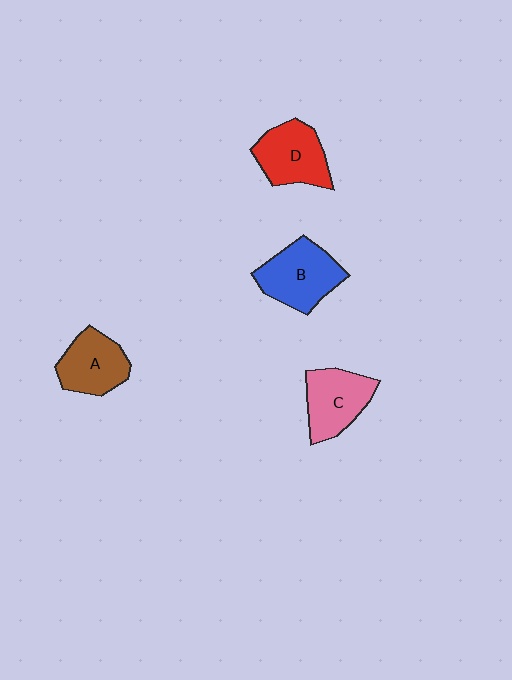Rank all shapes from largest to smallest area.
From largest to smallest: B (blue), D (red), C (pink), A (brown).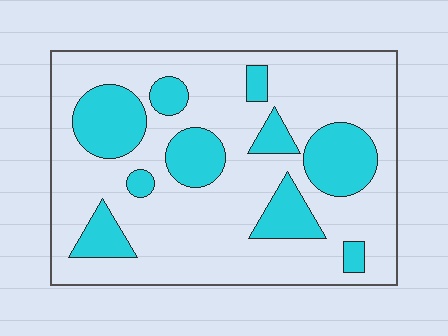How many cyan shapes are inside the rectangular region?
10.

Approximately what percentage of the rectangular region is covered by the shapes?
Approximately 25%.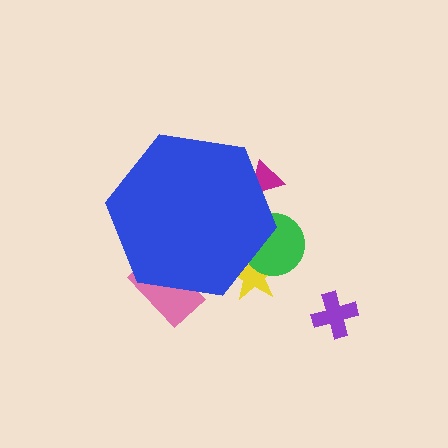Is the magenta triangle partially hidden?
Yes, the magenta triangle is partially hidden behind the blue hexagon.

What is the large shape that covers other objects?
A blue hexagon.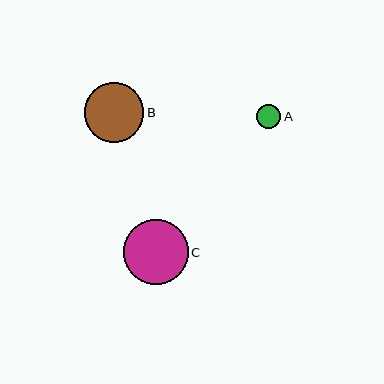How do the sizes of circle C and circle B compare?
Circle C and circle B are approximately the same size.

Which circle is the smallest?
Circle A is the smallest with a size of approximately 24 pixels.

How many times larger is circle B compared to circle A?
Circle B is approximately 2.5 times the size of circle A.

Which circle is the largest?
Circle C is the largest with a size of approximately 65 pixels.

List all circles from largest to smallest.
From largest to smallest: C, B, A.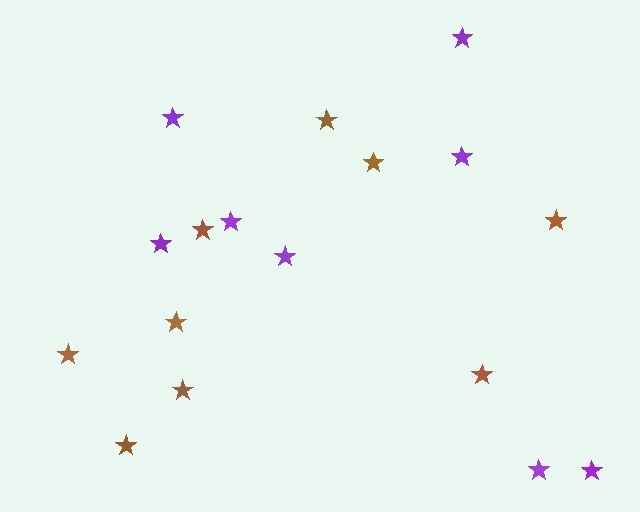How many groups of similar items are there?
There are 2 groups: one group of brown stars (9) and one group of purple stars (8).